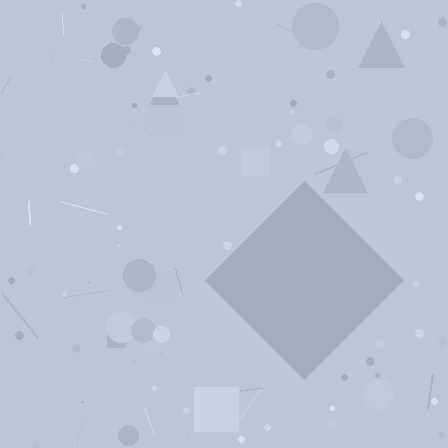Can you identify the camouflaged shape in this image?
The camouflaged shape is a diamond.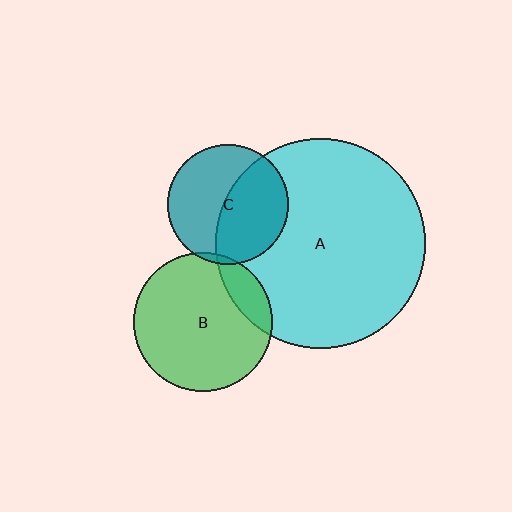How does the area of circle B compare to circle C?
Approximately 1.3 times.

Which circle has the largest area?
Circle A (cyan).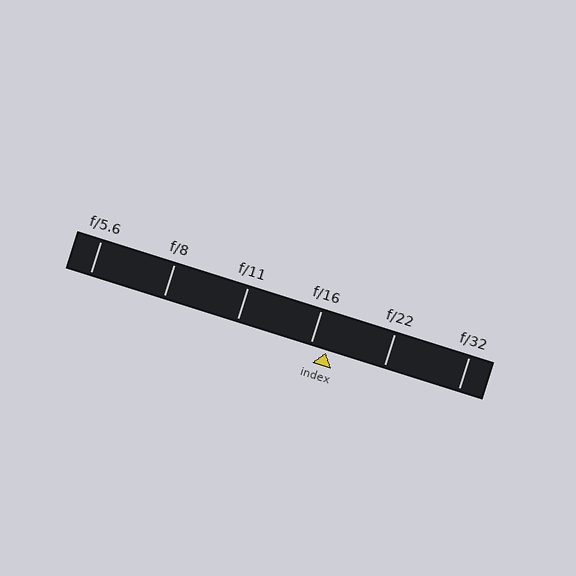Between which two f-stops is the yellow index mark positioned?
The index mark is between f/16 and f/22.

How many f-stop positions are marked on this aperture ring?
There are 6 f-stop positions marked.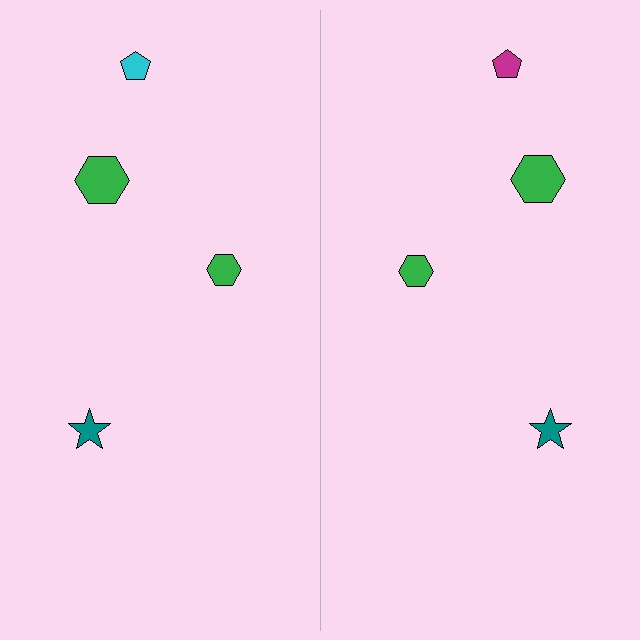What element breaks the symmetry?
The magenta pentagon on the right side breaks the symmetry — its mirror counterpart is cyan.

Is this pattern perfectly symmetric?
No, the pattern is not perfectly symmetric. The magenta pentagon on the right side breaks the symmetry — its mirror counterpart is cyan.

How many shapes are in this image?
There are 8 shapes in this image.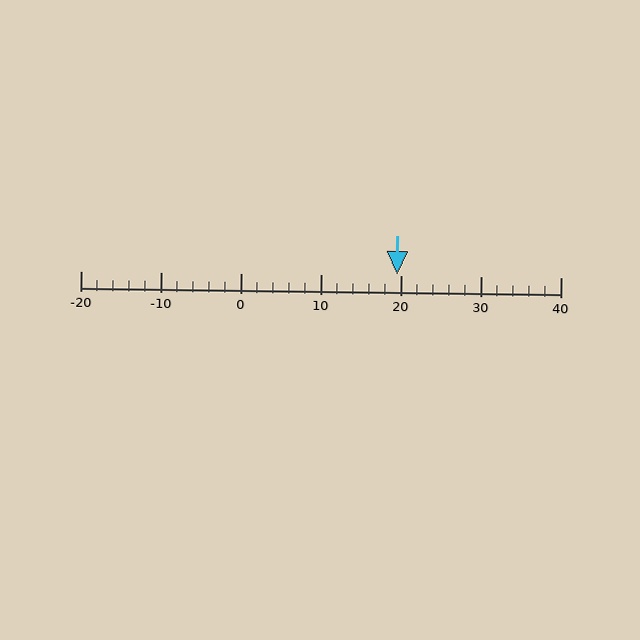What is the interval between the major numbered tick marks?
The major tick marks are spaced 10 units apart.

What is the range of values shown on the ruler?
The ruler shows values from -20 to 40.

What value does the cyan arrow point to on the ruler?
The cyan arrow points to approximately 20.